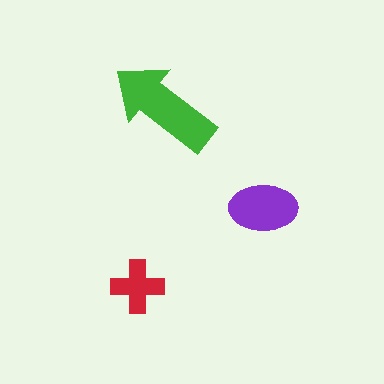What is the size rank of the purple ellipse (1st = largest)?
2nd.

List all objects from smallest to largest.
The red cross, the purple ellipse, the green arrow.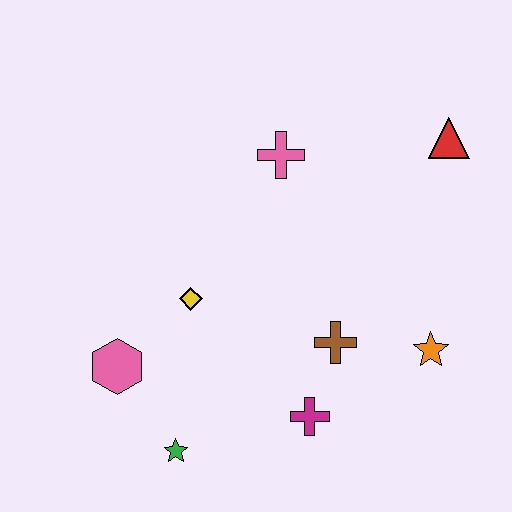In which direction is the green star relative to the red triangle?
The green star is below the red triangle.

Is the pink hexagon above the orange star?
No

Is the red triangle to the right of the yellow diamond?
Yes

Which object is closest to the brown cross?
The magenta cross is closest to the brown cross.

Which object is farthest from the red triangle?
The green star is farthest from the red triangle.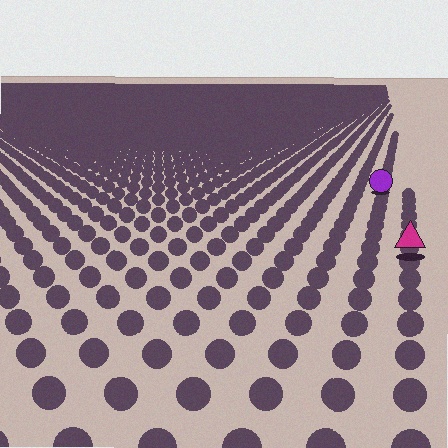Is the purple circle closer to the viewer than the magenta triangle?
No. The magenta triangle is closer — you can tell from the texture gradient: the ground texture is coarser near it.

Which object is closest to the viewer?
The magenta triangle is closest. The texture marks near it are larger and more spread out.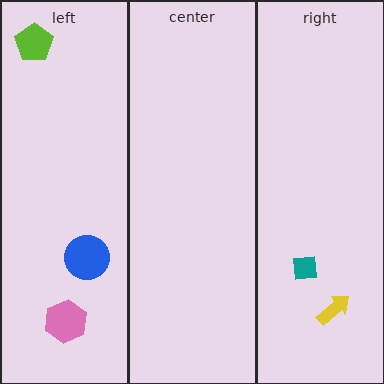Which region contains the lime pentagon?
The left region.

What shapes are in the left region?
The blue circle, the pink hexagon, the lime pentagon.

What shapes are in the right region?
The teal square, the yellow arrow.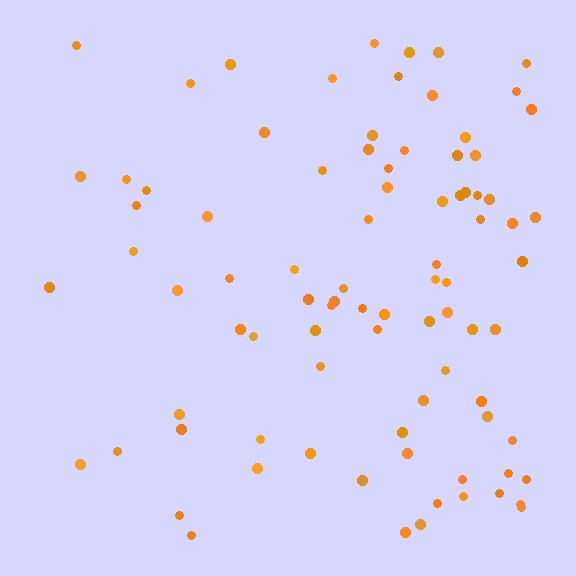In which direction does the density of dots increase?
From left to right, with the right side densest.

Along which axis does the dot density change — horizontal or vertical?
Horizontal.